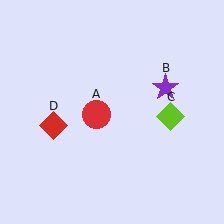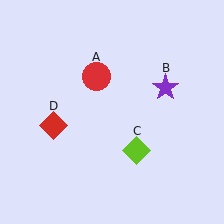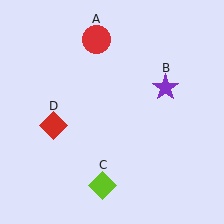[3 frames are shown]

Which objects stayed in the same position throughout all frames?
Purple star (object B) and red diamond (object D) remained stationary.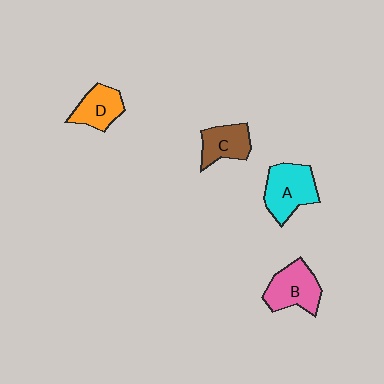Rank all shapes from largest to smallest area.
From largest to smallest: A (cyan), B (pink), C (brown), D (orange).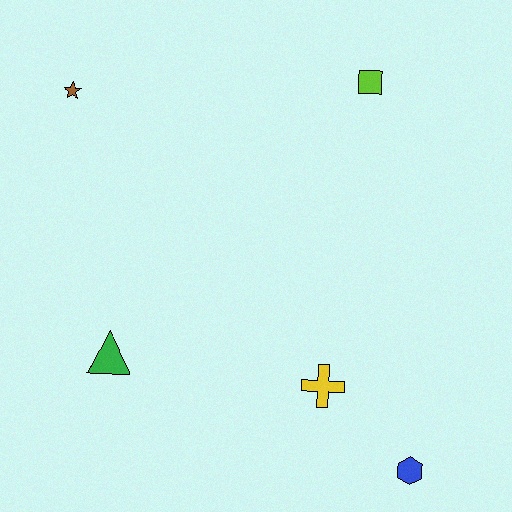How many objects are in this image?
There are 5 objects.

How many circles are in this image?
There are no circles.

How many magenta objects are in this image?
There are no magenta objects.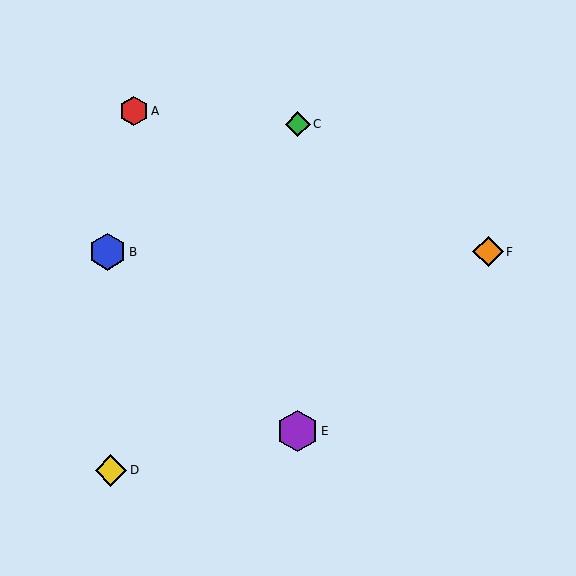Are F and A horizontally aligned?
No, F is at y≈252 and A is at y≈111.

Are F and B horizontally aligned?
Yes, both are at y≈252.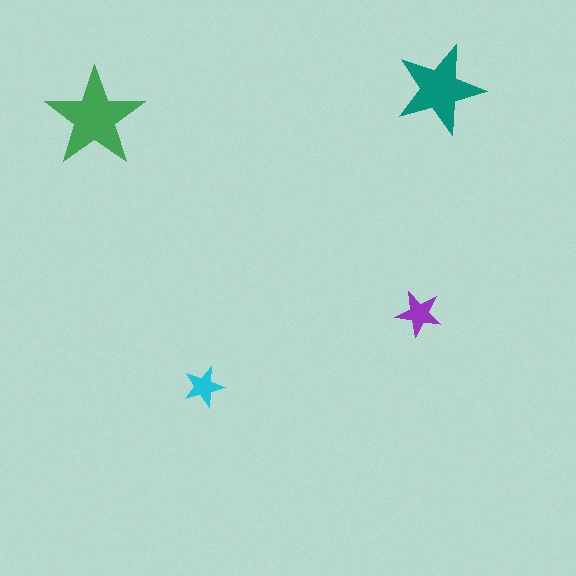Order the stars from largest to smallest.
the green one, the teal one, the purple one, the cyan one.